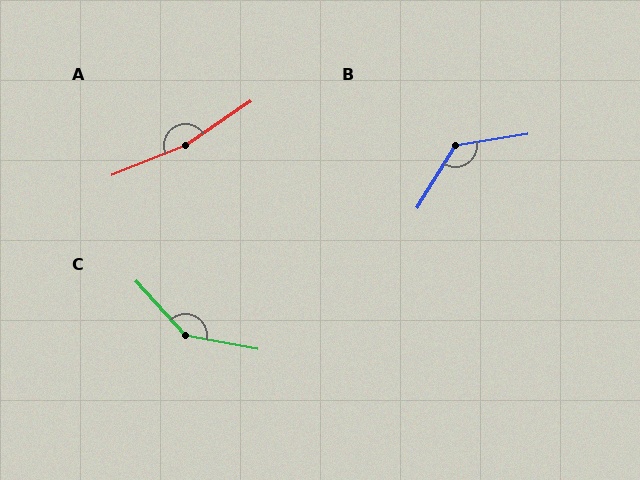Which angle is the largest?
A, at approximately 168 degrees.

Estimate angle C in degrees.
Approximately 143 degrees.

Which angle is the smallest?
B, at approximately 130 degrees.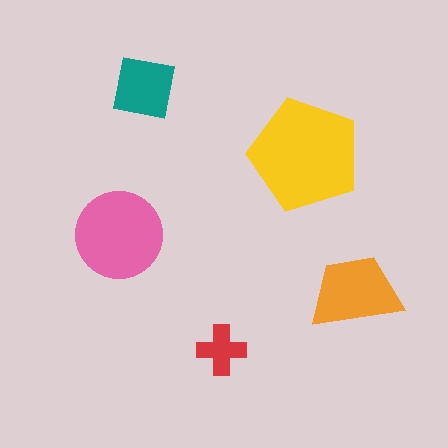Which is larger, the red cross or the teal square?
The teal square.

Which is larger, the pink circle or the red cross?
The pink circle.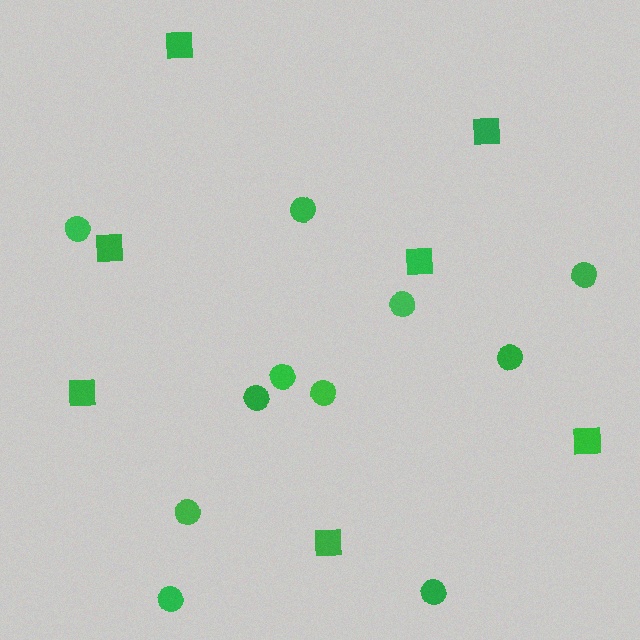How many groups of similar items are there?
There are 2 groups: one group of circles (11) and one group of squares (7).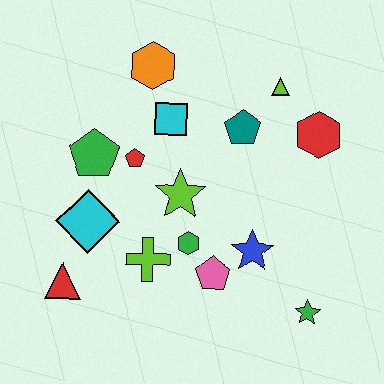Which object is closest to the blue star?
The pink pentagon is closest to the blue star.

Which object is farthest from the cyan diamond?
The red hexagon is farthest from the cyan diamond.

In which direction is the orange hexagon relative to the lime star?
The orange hexagon is above the lime star.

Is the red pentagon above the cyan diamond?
Yes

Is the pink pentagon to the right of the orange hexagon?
Yes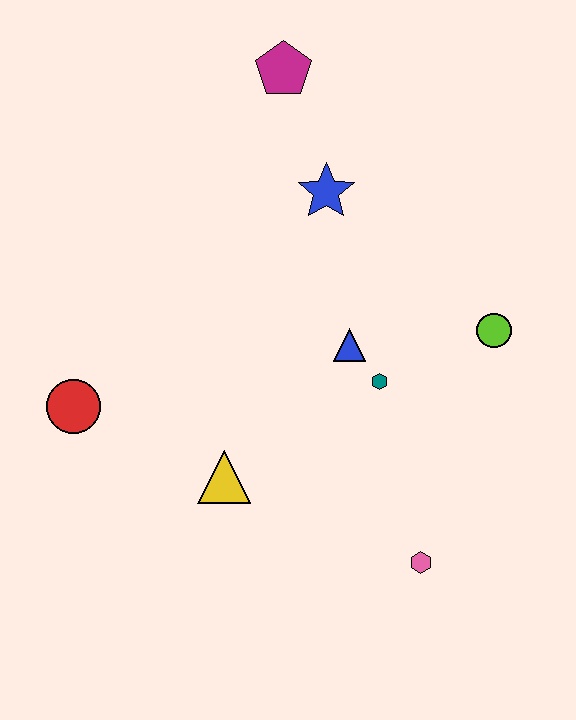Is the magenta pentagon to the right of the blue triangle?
No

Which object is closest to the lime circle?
The teal hexagon is closest to the lime circle.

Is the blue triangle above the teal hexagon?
Yes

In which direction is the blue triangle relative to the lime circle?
The blue triangle is to the left of the lime circle.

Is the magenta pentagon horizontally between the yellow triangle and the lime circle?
Yes